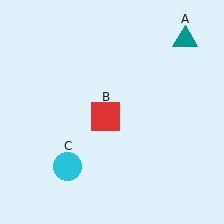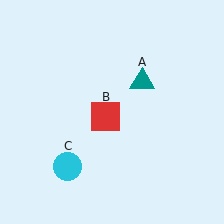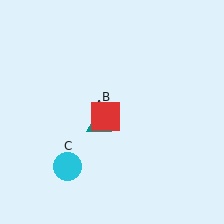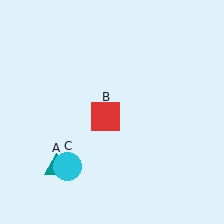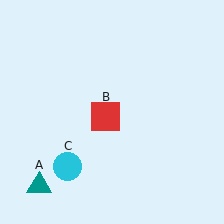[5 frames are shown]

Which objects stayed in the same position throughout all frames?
Red square (object B) and cyan circle (object C) remained stationary.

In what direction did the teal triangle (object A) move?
The teal triangle (object A) moved down and to the left.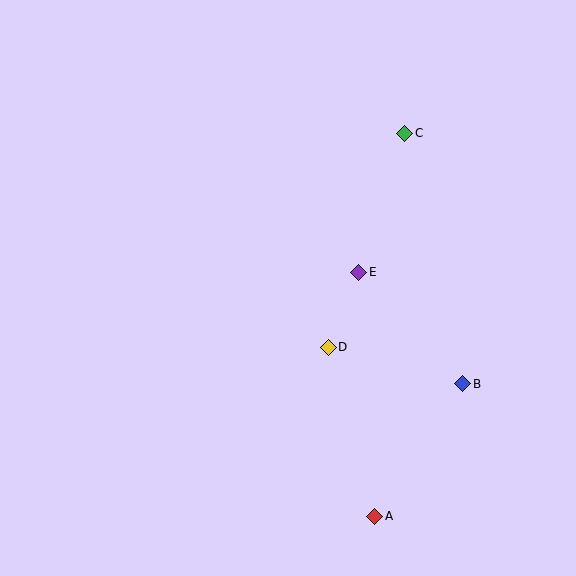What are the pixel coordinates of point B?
Point B is at (463, 384).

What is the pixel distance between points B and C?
The distance between B and C is 257 pixels.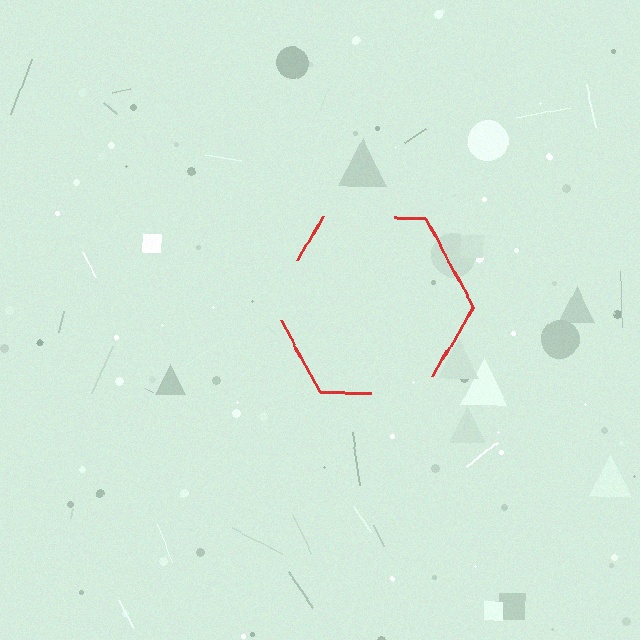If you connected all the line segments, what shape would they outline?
They would outline a hexagon.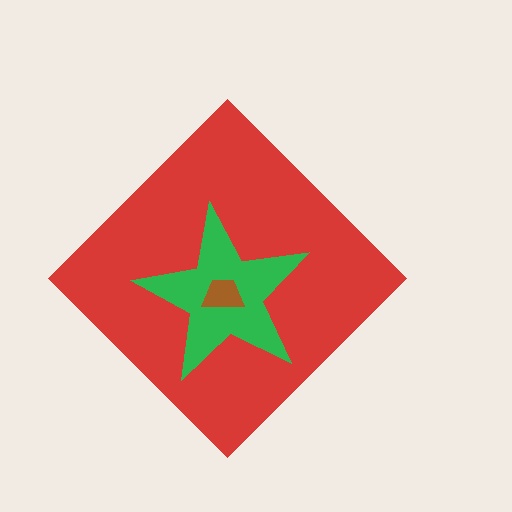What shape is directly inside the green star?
The brown trapezoid.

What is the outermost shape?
The red diamond.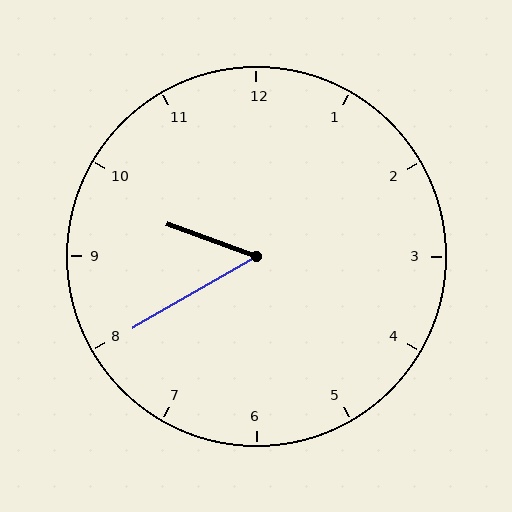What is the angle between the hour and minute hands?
Approximately 50 degrees.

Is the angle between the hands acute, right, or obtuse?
It is acute.